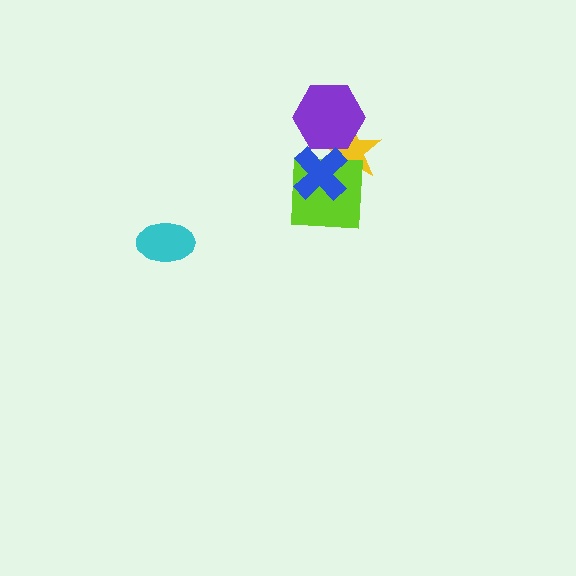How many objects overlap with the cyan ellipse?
0 objects overlap with the cyan ellipse.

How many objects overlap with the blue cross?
3 objects overlap with the blue cross.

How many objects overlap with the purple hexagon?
2 objects overlap with the purple hexagon.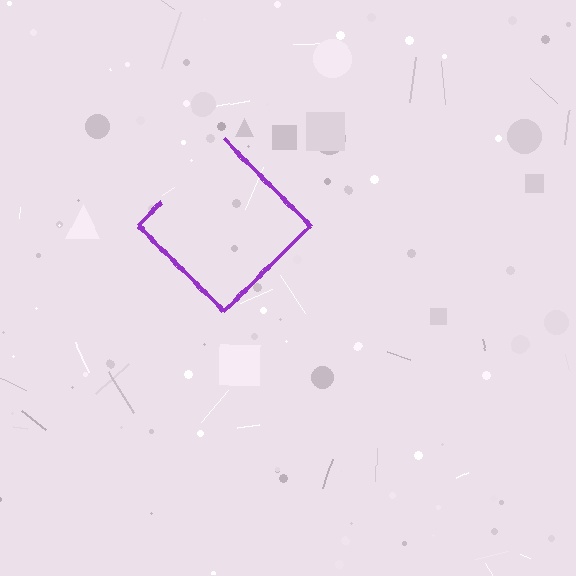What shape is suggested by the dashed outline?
The dashed outline suggests a diamond.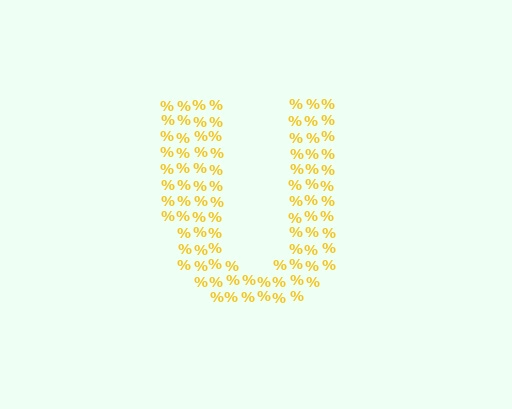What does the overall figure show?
The overall figure shows the letter U.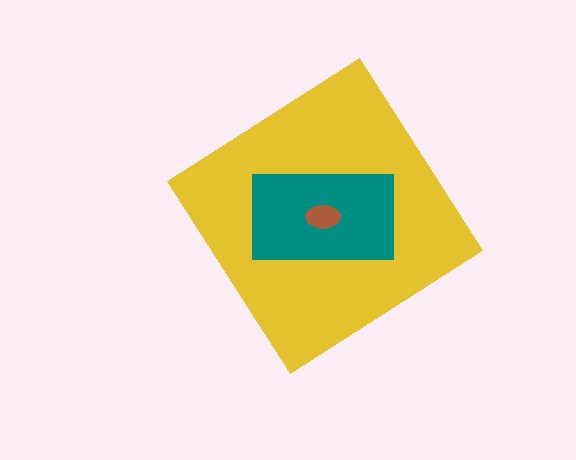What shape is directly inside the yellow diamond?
The teal rectangle.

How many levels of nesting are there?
3.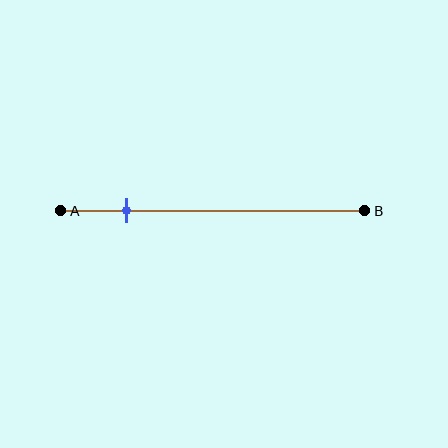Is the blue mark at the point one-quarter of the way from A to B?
No, the mark is at about 20% from A, not at the 25% one-quarter point.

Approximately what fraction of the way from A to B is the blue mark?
The blue mark is approximately 20% of the way from A to B.